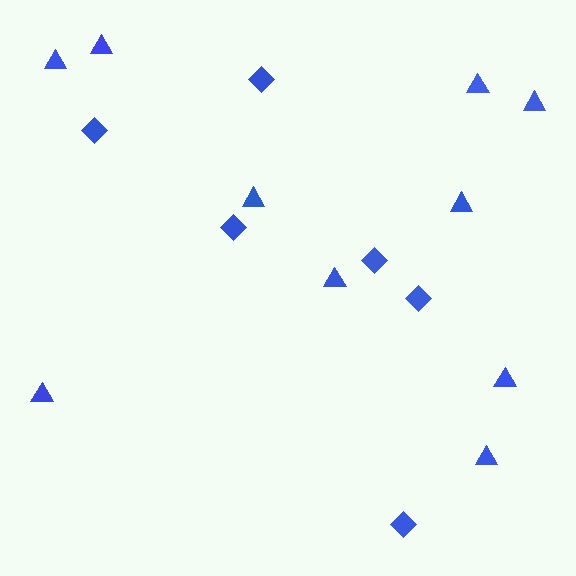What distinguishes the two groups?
There are 2 groups: one group of triangles (10) and one group of diamonds (6).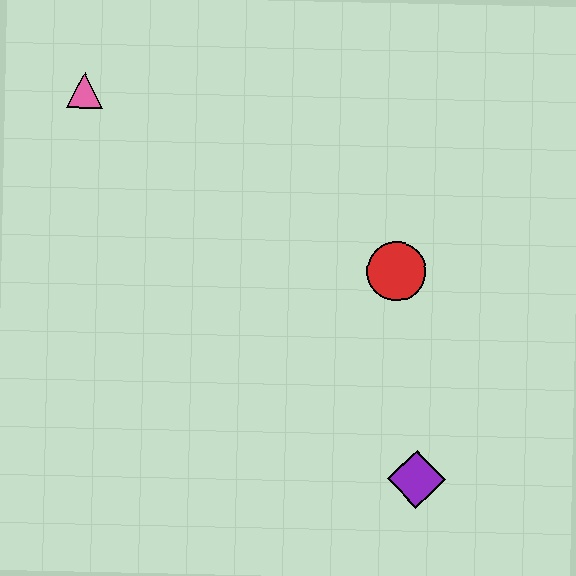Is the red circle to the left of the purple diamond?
Yes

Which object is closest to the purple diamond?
The red circle is closest to the purple diamond.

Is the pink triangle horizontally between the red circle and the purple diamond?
No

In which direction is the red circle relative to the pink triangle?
The red circle is to the right of the pink triangle.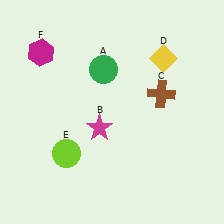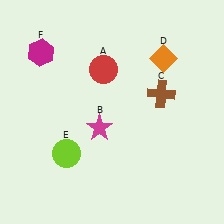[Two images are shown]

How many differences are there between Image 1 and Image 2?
There are 2 differences between the two images.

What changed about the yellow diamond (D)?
In Image 1, D is yellow. In Image 2, it changed to orange.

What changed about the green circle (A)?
In Image 1, A is green. In Image 2, it changed to red.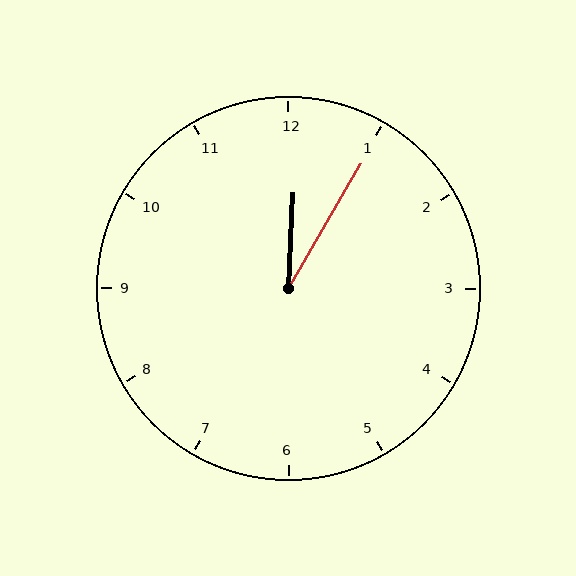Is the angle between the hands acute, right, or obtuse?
It is acute.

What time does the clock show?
12:05.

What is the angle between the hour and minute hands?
Approximately 28 degrees.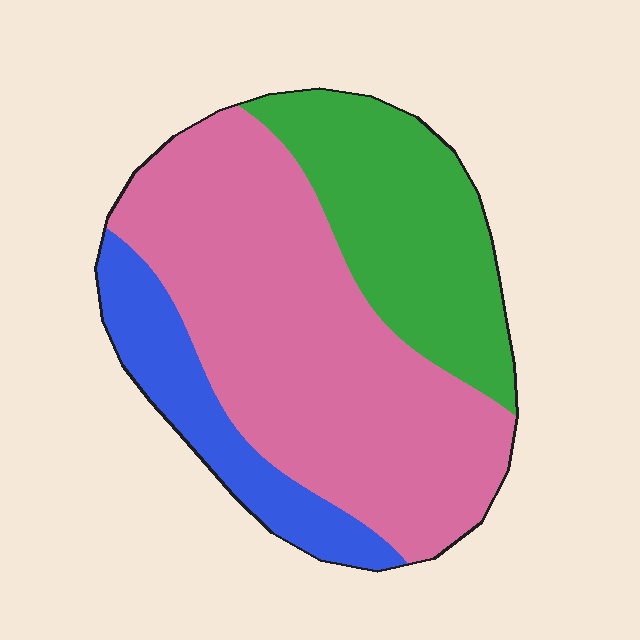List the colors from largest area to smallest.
From largest to smallest: pink, green, blue.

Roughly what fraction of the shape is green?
Green takes up about one quarter (1/4) of the shape.